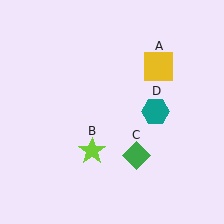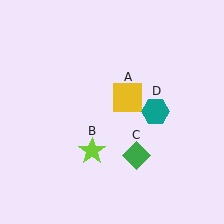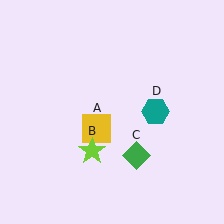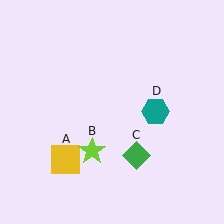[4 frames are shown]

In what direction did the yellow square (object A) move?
The yellow square (object A) moved down and to the left.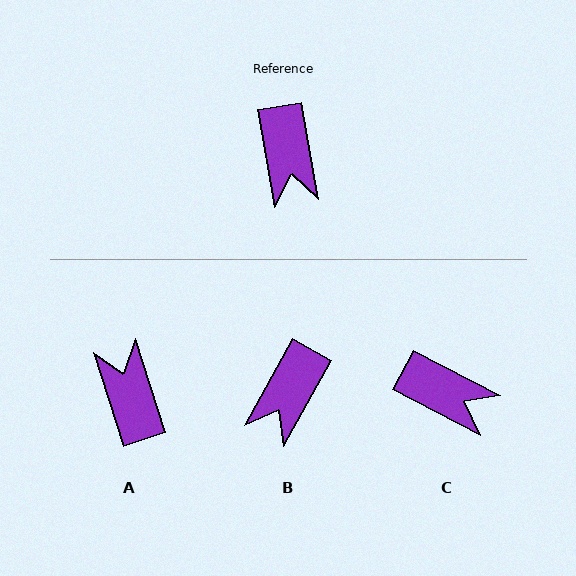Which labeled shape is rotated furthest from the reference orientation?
A, about 172 degrees away.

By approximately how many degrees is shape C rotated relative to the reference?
Approximately 53 degrees counter-clockwise.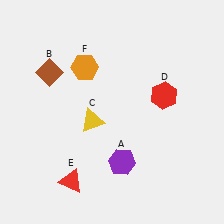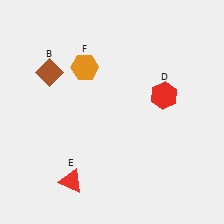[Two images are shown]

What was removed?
The purple hexagon (A), the yellow triangle (C) were removed in Image 2.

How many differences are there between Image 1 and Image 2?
There are 2 differences between the two images.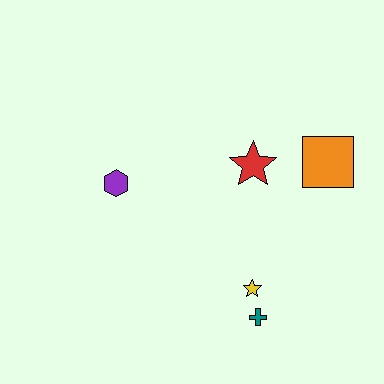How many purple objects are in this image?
There is 1 purple object.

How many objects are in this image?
There are 5 objects.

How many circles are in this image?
There are no circles.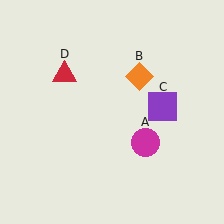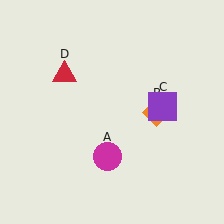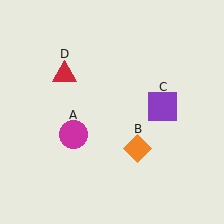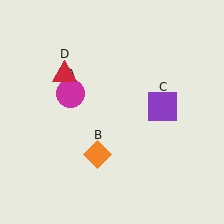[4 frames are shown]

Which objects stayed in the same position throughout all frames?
Purple square (object C) and red triangle (object D) remained stationary.